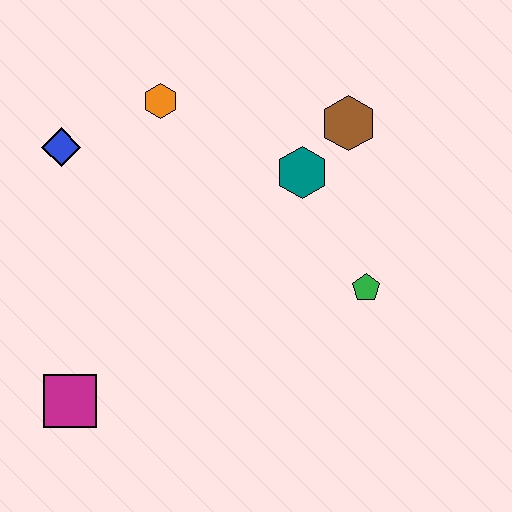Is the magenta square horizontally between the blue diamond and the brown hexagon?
Yes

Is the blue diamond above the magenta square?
Yes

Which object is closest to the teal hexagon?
The brown hexagon is closest to the teal hexagon.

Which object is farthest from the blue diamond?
The green pentagon is farthest from the blue diamond.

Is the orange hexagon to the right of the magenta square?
Yes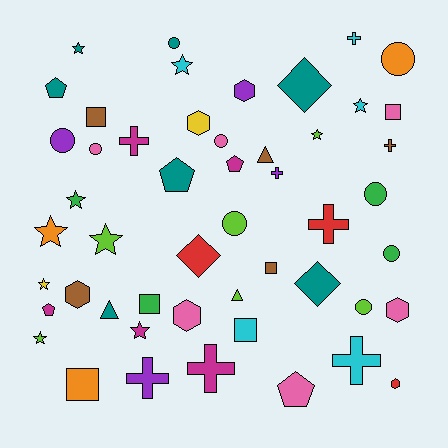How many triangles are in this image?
There are 3 triangles.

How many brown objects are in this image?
There are 5 brown objects.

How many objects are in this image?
There are 50 objects.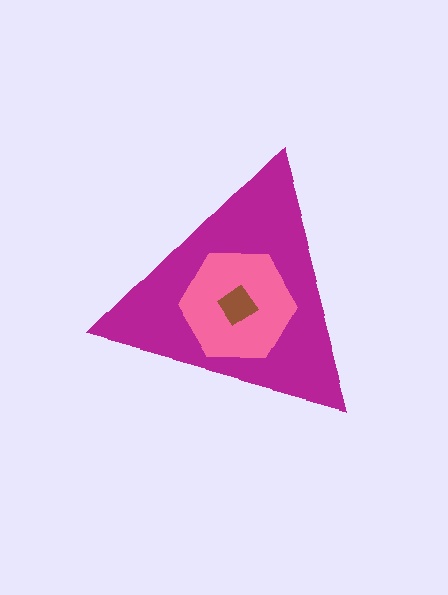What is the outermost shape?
The magenta triangle.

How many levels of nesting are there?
3.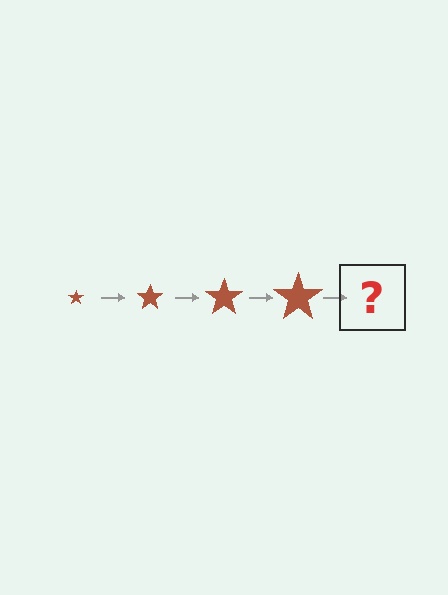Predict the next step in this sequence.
The next step is a brown star, larger than the previous one.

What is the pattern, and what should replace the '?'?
The pattern is that the star gets progressively larger each step. The '?' should be a brown star, larger than the previous one.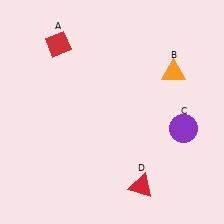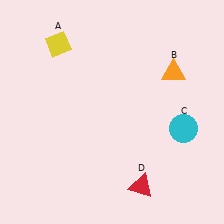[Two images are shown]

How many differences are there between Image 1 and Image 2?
There are 2 differences between the two images.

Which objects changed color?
A changed from red to yellow. C changed from purple to cyan.